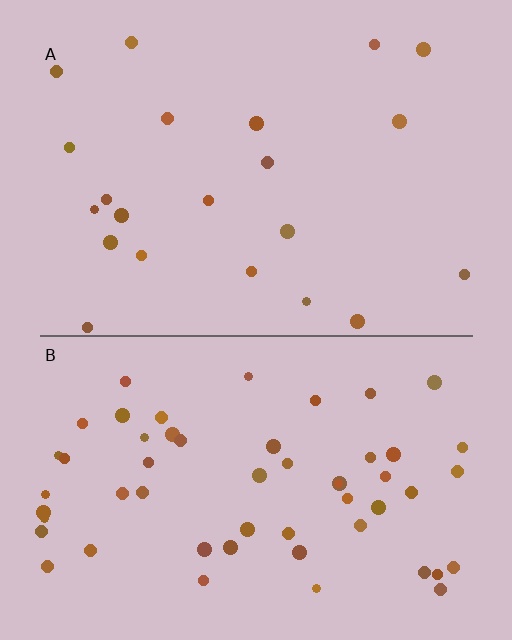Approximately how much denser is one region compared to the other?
Approximately 2.5× — region B over region A.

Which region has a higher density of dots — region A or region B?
B (the bottom).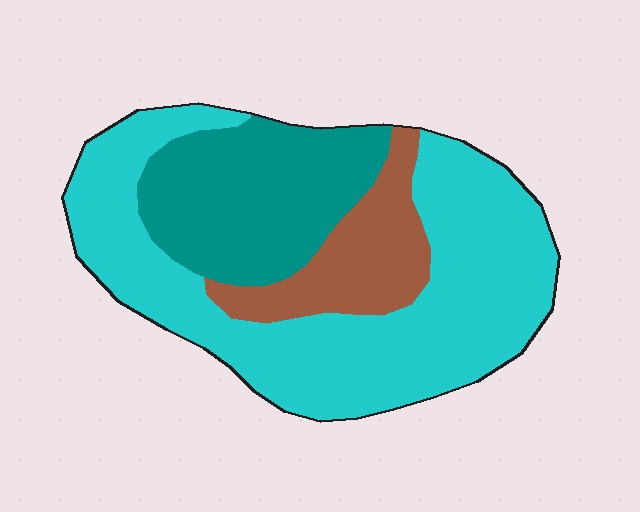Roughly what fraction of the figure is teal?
Teal covers 27% of the figure.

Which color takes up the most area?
Cyan, at roughly 60%.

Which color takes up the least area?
Brown, at roughly 15%.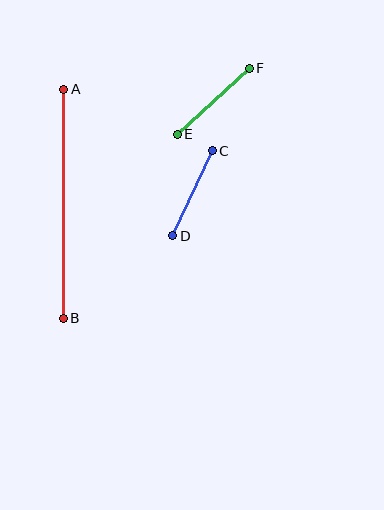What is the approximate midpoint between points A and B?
The midpoint is at approximately (63, 204) pixels.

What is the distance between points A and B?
The distance is approximately 229 pixels.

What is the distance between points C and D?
The distance is approximately 94 pixels.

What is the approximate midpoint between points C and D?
The midpoint is at approximately (192, 193) pixels.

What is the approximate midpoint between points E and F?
The midpoint is at approximately (213, 101) pixels.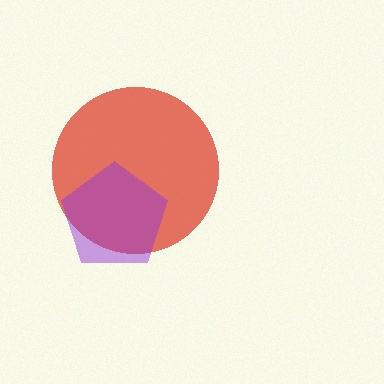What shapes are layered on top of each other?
The layered shapes are: a red circle, a purple pentagon.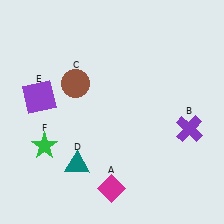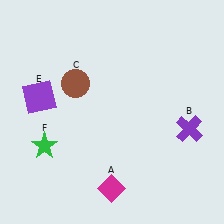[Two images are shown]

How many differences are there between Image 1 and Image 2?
There is 1 difference between the two images.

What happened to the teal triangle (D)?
The teal triangle (D) was removed in Image 2. It was in the bottom-left area of Image 1.